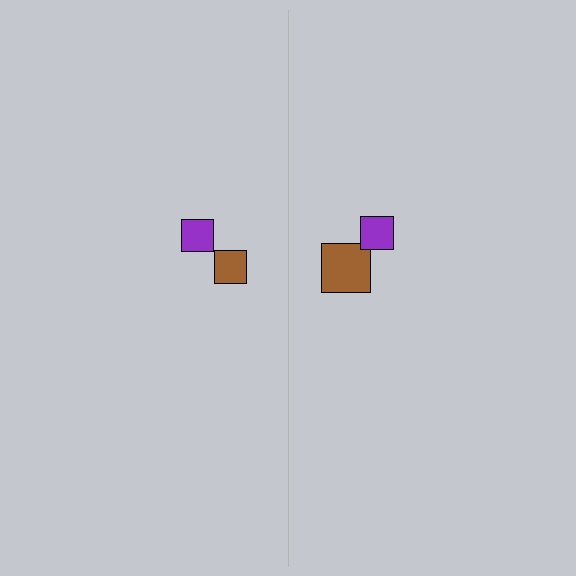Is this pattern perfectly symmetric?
No, the pattern is not perfectly symmetric. The brown square on the right side has a different size than its mirror counterpart.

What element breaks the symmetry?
The brown square on the right side has a different size than its mirror counterpart.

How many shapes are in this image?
There are 4 shapes in this image.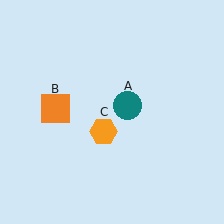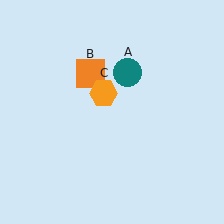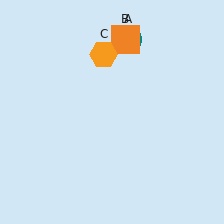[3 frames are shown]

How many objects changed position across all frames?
3 objects changed position: teal circle (object A), orange square (object B), orange hexagon (object C).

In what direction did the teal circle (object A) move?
The teal circle (object A) moved up.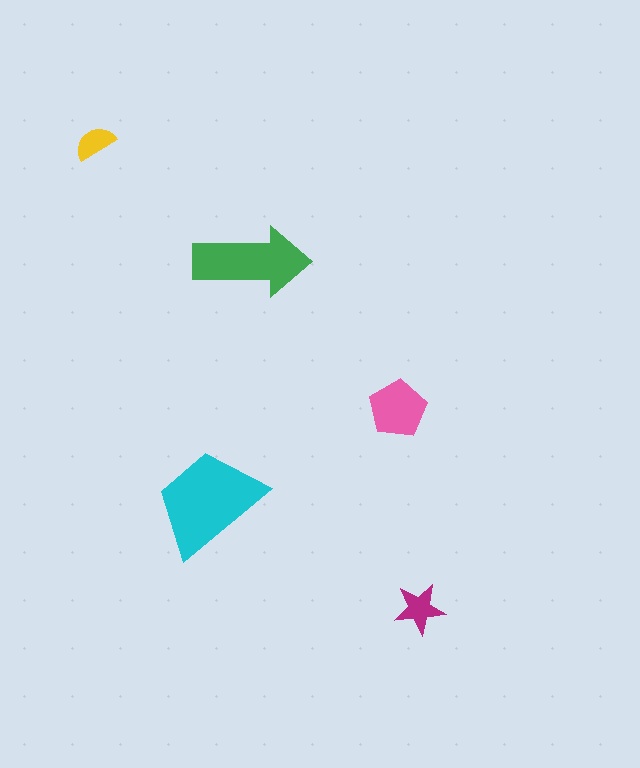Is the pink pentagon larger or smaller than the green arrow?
Smaller.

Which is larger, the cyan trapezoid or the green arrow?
The cyan trapezoid.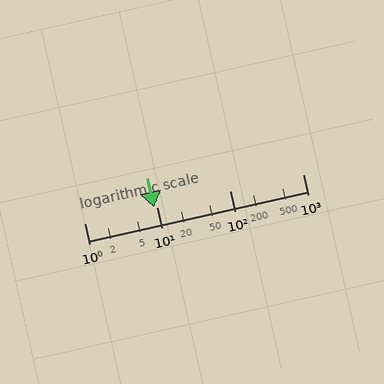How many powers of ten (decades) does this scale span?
The scale spans 3 decades, from 1 to 1000.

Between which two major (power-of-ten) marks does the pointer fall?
The pointer is between 1 and 10.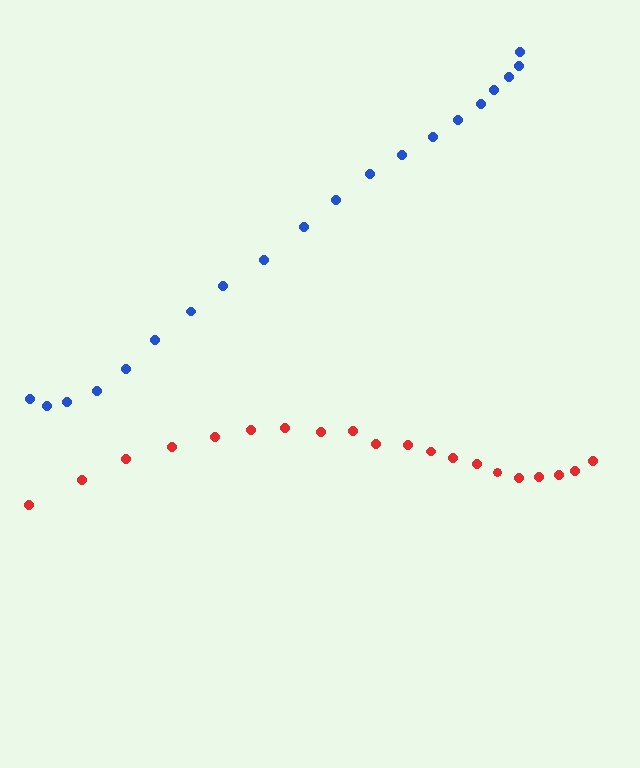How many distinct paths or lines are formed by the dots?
There are 2 distinct paths.